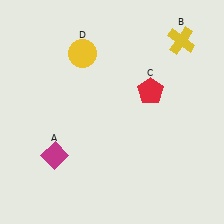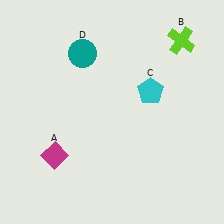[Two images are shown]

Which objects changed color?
B changed from yellow to lime. C changed from red to cyan. D changed from yellow to teal.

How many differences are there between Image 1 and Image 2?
There are 3 differences between the two images.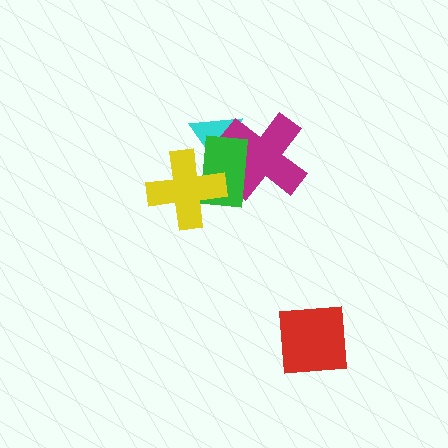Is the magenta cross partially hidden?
Yes, it is partially covered by another shape.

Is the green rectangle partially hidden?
Yes, it is partially covered by another shape.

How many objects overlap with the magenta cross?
2 objects overlap with the magenta cross.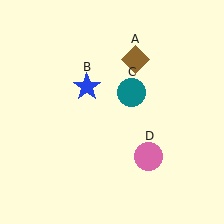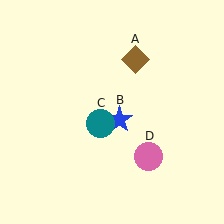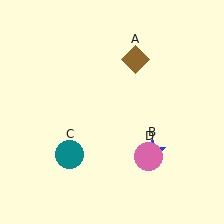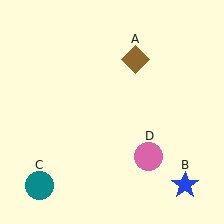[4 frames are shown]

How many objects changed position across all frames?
2 objects changed position: blue star (object B), teal circle (object C).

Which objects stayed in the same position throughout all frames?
Brown diamond (object A) and pink circle (object D) remained stationary.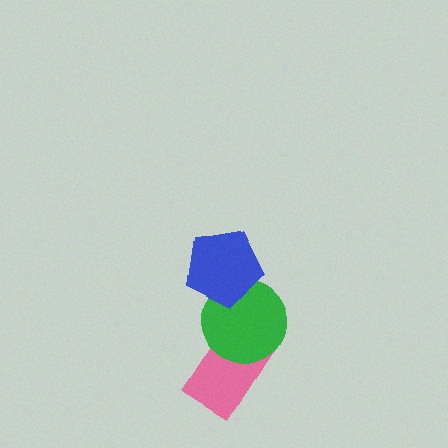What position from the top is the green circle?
The green circle is 2nd from the top.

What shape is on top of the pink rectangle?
The green circle is on top of the pink rectangle.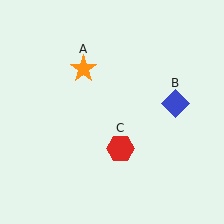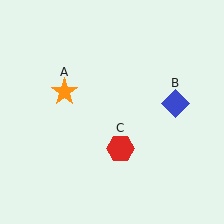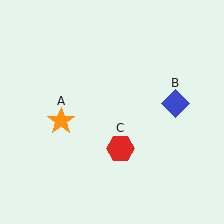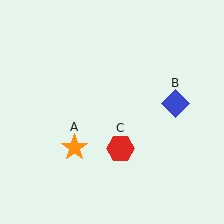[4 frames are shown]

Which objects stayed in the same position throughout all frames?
Blue diamond (object B) and red hexagon (object C) remained stationary.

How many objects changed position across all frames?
1 object changed position: orange star (object A).